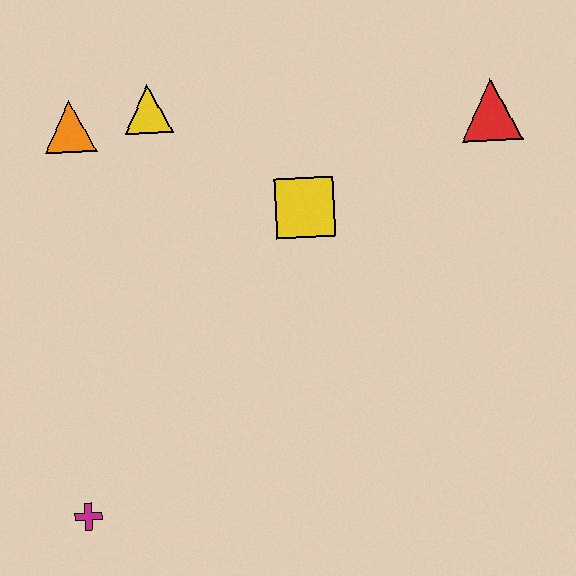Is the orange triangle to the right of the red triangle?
No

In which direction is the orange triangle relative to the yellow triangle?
The orange triangle is to the left of the yellow triangle.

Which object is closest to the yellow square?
The yellow triangle is closest to the yellow square.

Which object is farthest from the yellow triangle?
The magenta cross is farthest from the yellow triangle.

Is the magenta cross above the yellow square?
No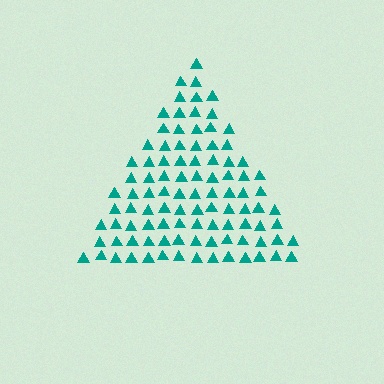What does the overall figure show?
The overall figure shows a triangle.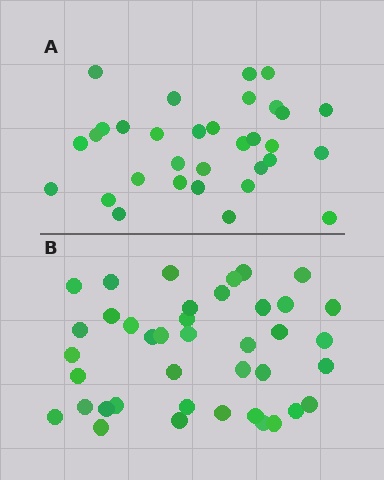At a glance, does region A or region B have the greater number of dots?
Region B (the bottom region) has more dots.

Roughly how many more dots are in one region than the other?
Region B has roughly 8 or so more dots than region A.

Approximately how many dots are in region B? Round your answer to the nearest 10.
About 40 dots.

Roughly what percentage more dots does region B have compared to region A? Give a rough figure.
About 25% more.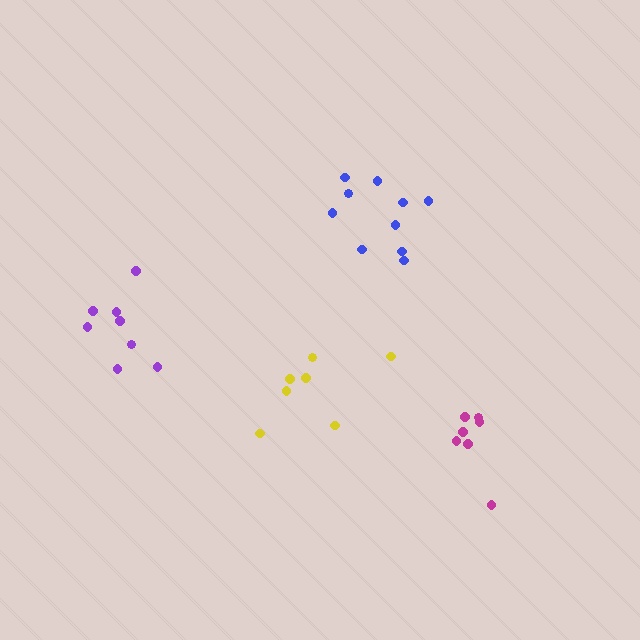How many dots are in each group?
Group 1: 7 dots, Group 2: 8 dots, Group 3: 10 dots, Group 4: 7 dots (32 total).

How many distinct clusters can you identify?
There are 4 distinct clusters.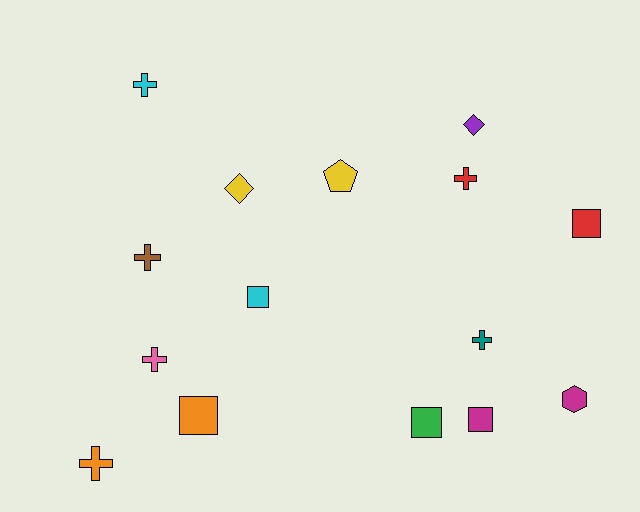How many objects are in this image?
There are 15 objects.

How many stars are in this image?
There are no stars.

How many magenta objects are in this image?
There are 2 magenta objects.